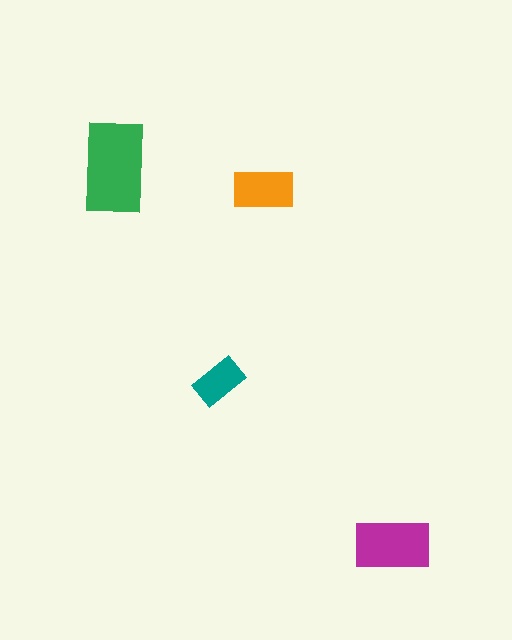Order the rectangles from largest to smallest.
the green one, the magenta one, the orange one, the teal one.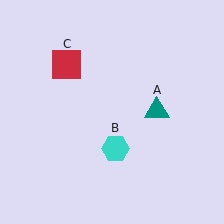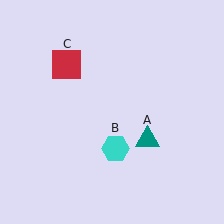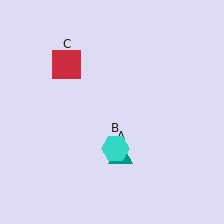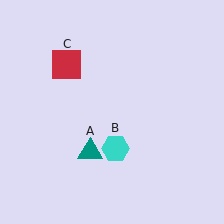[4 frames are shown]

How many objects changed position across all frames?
1 object changed position: teal triangle (object A).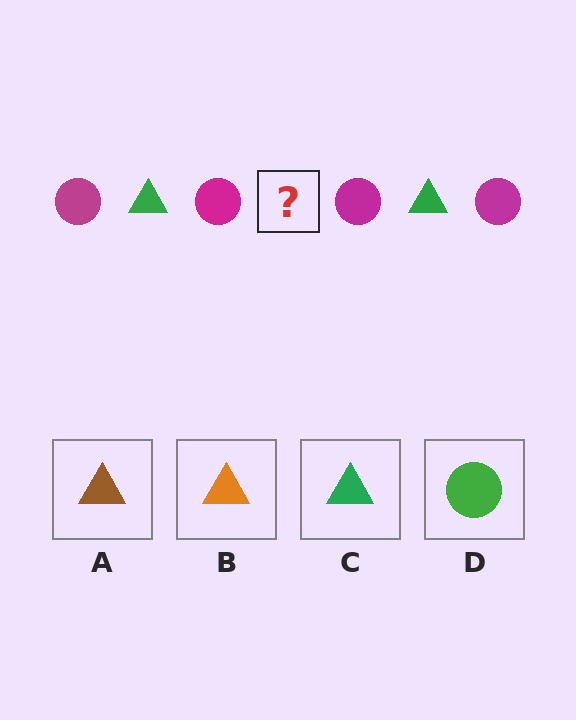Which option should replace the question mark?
Option C.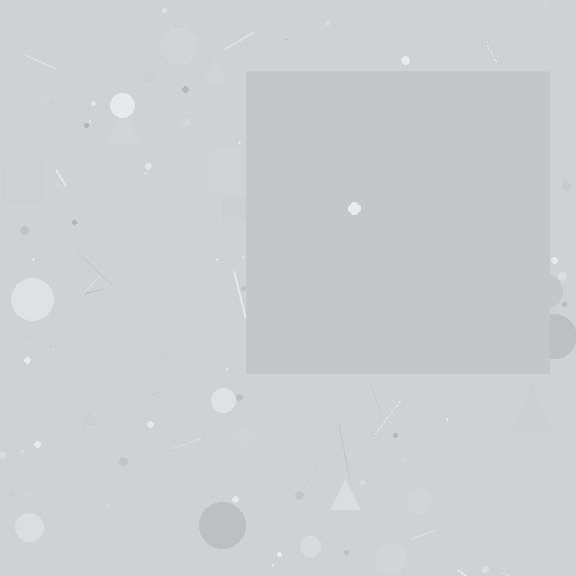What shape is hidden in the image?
A square is hidden in the image.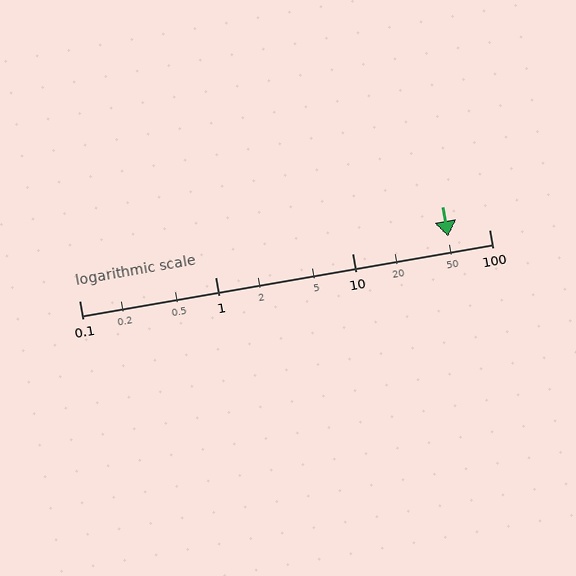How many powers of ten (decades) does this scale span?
The scale spans 3 decades, from 0.1 to 100.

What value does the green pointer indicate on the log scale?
The pointer indicates approximately 50.